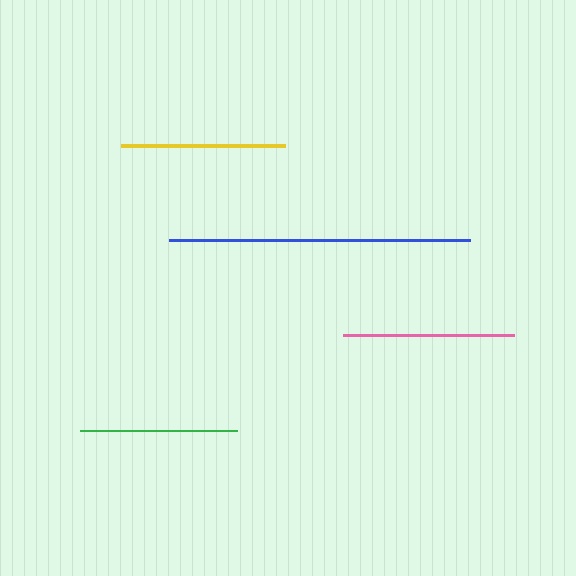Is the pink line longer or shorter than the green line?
The pink line is longer than the green line.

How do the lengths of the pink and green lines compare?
The pink and green lines are approximately the same length.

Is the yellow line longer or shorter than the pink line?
The pink line is longer than the yellow line.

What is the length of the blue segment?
The blue segment is approximately 301 pixels long.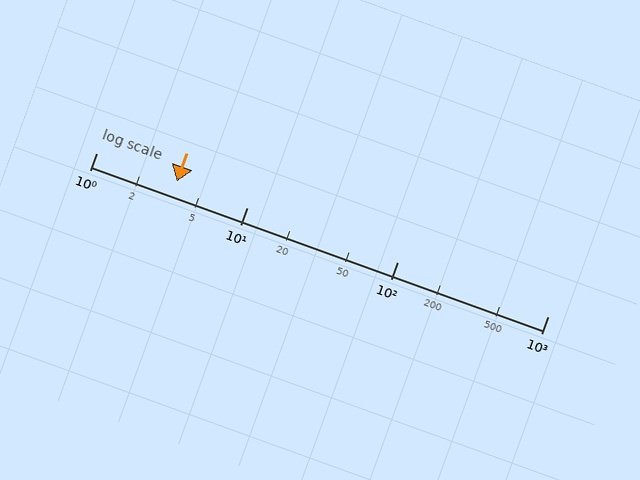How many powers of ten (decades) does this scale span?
The scale spans 3 decades, from 1 to 1000.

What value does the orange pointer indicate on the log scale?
The pointer indicates approximately 3.4.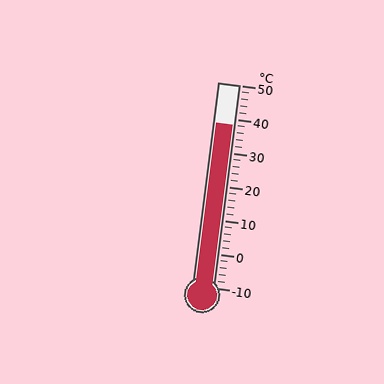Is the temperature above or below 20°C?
The temperature is above 20°C.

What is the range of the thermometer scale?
The thermometer scale ranges from -10°C to 50°C.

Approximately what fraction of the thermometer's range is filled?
The thermometer is filled to approximately 80% of its range.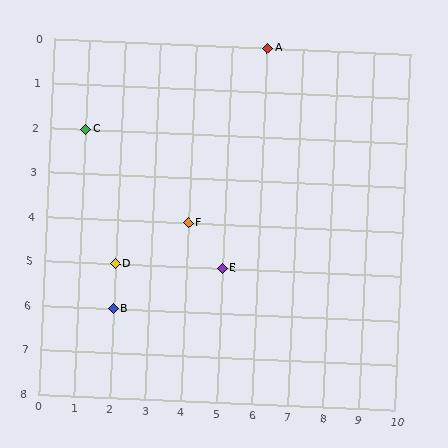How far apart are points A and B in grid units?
Points A and B are 4 columns and 6 rows apart (about 7.2 grid units diagonally).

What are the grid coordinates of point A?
Point A is at grid coordinates (6, 0).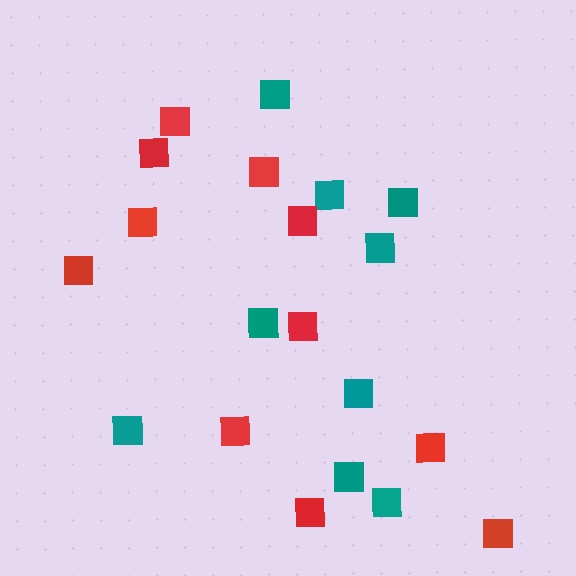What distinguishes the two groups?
There are 2 groups: one group of teal squares (9) and one group of red squares (11).